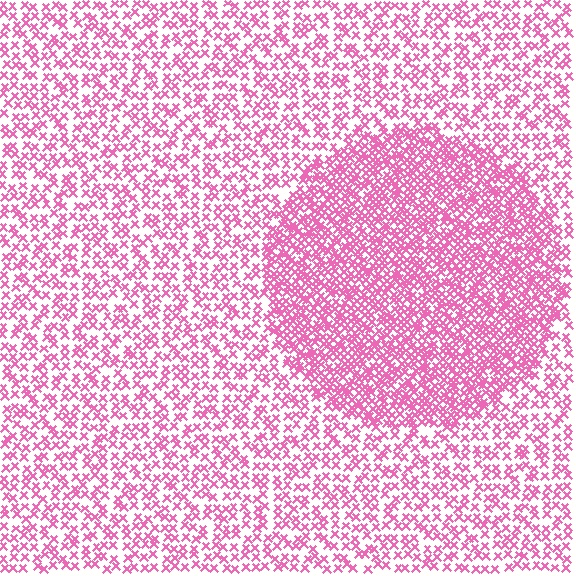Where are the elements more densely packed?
The elements are more densely packed inside the circle boundary.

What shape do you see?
I see a circle.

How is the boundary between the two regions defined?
The boundary is defined by a change in element density (approximately 2.0x ratio). All elements are the same color, size, and shape.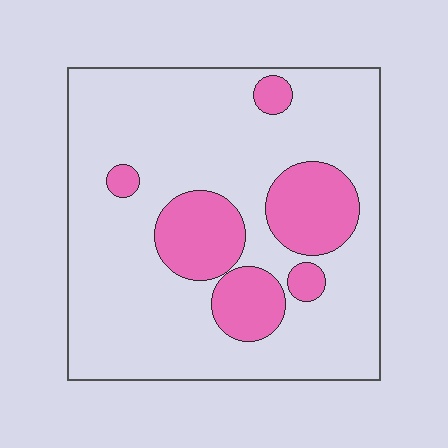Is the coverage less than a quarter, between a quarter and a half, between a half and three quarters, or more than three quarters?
Less than a quarter.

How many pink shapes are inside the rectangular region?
6.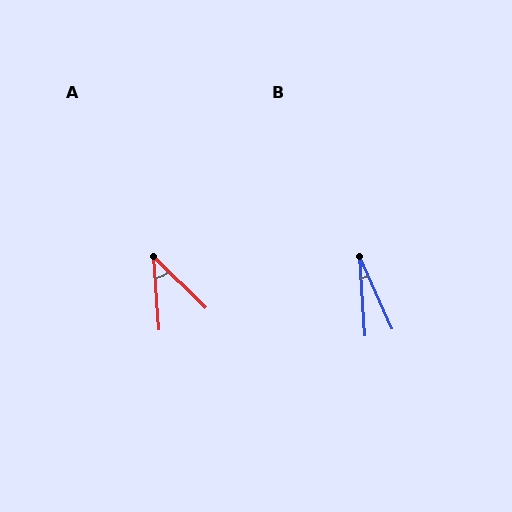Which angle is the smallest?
B, at approximately 20 degrees.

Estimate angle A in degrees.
Approximately 41 degrees.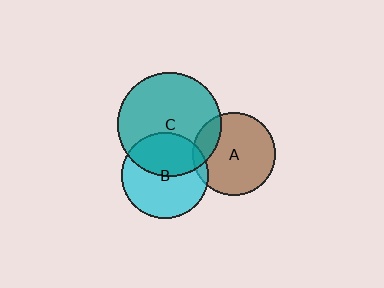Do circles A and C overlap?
Yes.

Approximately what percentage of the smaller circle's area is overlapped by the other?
Approximately 15%.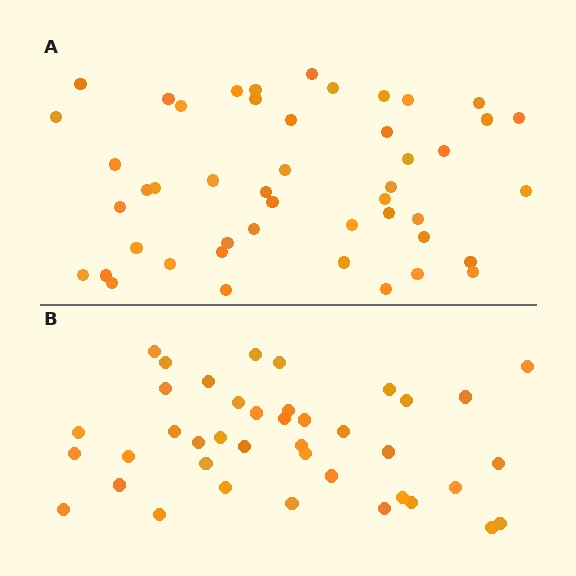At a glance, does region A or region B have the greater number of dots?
Region A (the top region) has more dots.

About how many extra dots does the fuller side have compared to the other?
Region A has roughly 8 or so more dots than region B.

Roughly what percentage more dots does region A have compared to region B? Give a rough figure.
About 20% more.